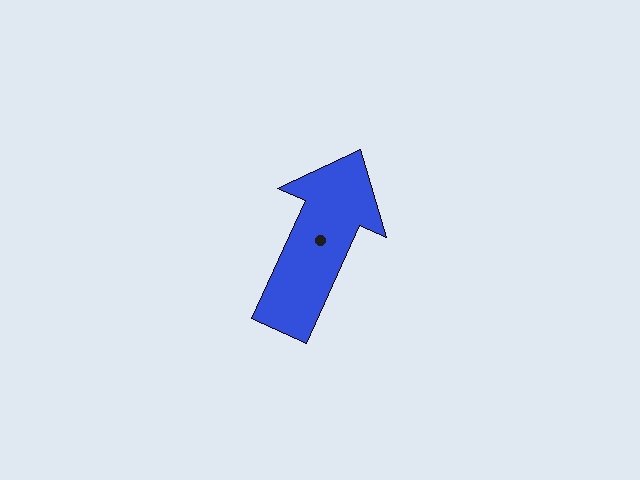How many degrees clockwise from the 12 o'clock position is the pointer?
Approximately 24 degrees.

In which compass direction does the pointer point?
Northeast.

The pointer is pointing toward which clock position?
Roughly 1 o'clock.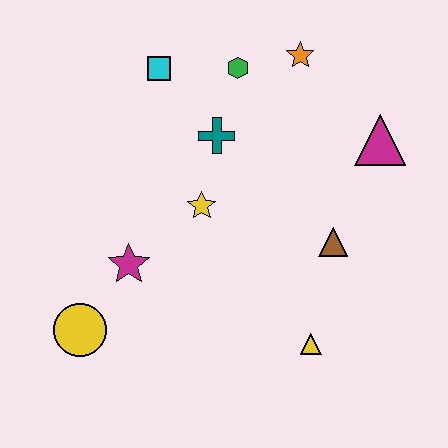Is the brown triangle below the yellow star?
Yes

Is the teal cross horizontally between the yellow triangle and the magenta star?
Yes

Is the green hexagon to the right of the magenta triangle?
No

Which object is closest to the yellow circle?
The magenta star is closest to the yellow circle.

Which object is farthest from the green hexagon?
The yellow circle is farthest from the green hexagon.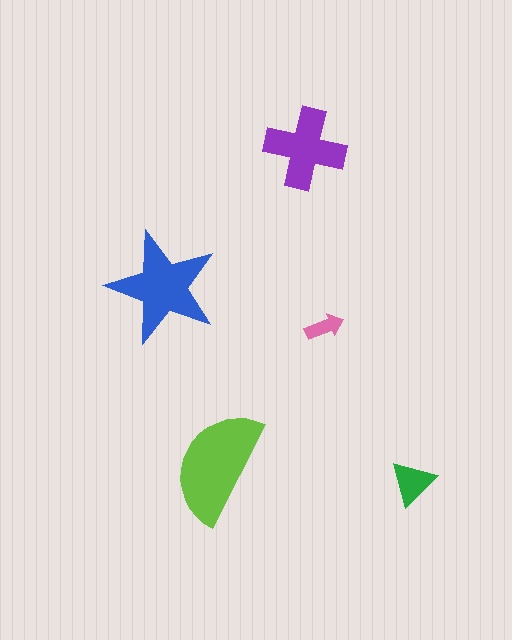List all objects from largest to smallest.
The lime semicircle, the blue star, the purple cross, the green triangle, the pink arrow.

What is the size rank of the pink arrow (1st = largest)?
5th.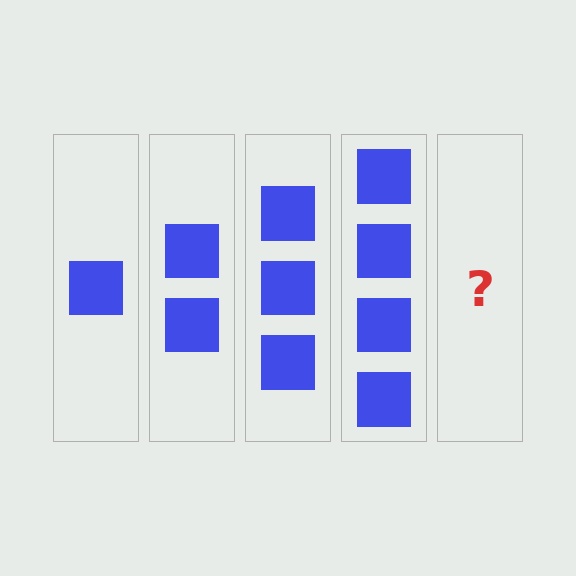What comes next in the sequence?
The next element should be 5 squares.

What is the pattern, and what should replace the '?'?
The pattern is that each step adds one more square. The '?' should be 5 squares.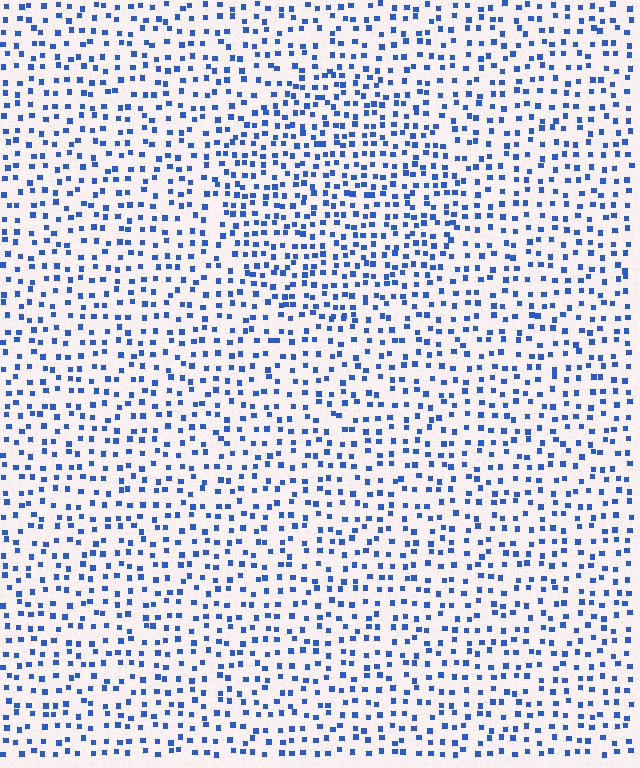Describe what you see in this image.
The image contains small blue elements arranged at two different densities. A circle-shaped region is visible where the elements are more densely packed than the surrounding area.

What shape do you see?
I see a circle.